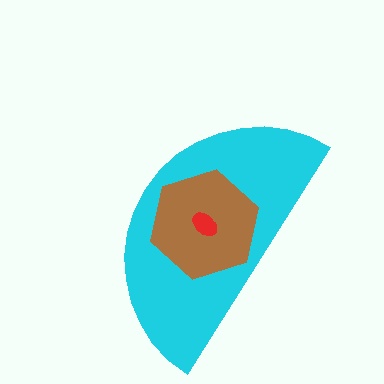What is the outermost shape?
The cyan semicircle.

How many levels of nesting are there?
3.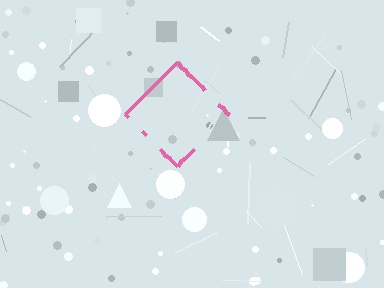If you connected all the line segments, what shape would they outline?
They would outline a diamond.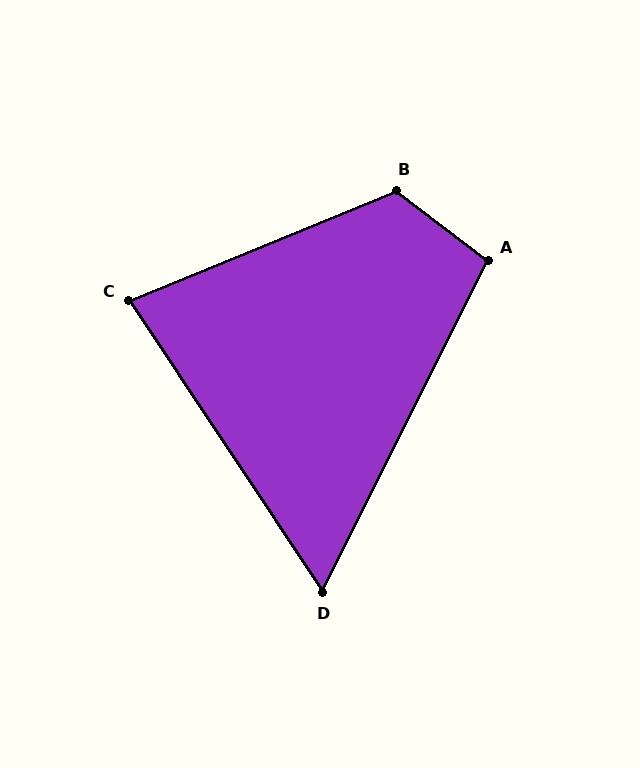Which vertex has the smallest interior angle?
D, at approximately 60 degrees.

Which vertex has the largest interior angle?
B, at approximately 120 degrees.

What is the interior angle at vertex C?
Approximately 79 degrees (acute).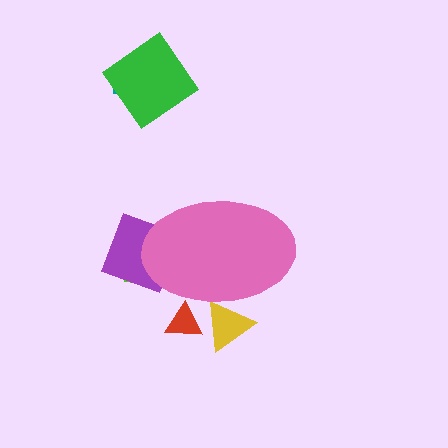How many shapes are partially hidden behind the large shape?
4 shapes are partially hidden.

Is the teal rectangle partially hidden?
No, the teal rectangle is fully visible.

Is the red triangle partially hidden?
Yes, the red triangle is partially hidden behind the pink ellipse.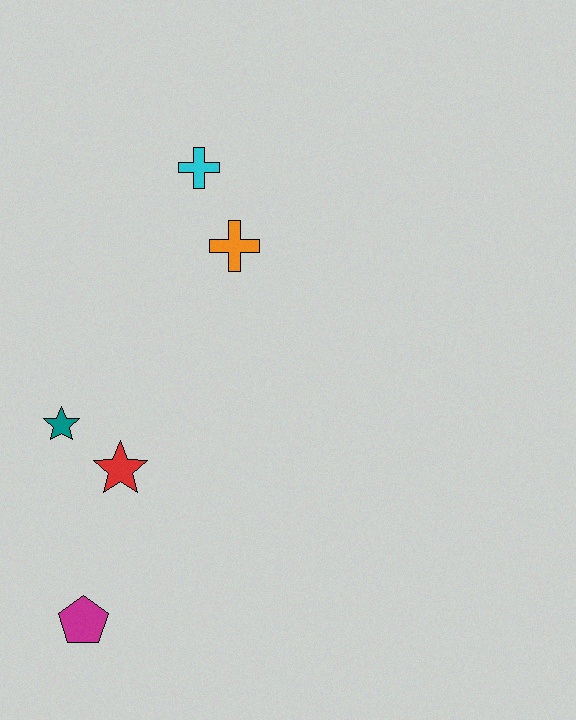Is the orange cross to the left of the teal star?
No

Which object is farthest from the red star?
The cyan cross is farthest from the red star.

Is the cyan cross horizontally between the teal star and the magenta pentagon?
No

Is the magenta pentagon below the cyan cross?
Yes